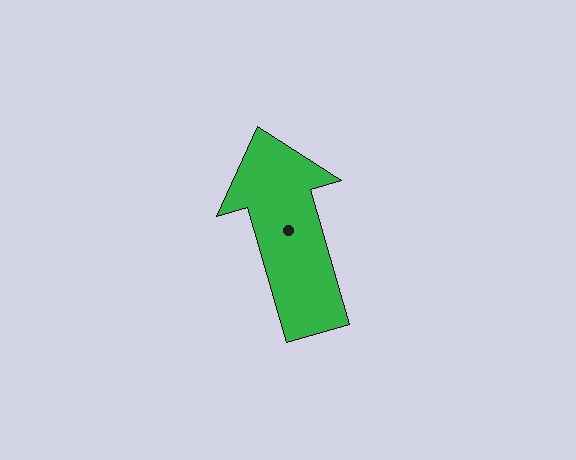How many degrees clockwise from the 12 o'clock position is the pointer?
Approximately 344 degrees.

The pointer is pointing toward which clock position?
Roughly 11 o'clock.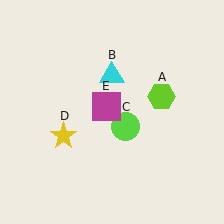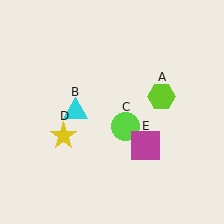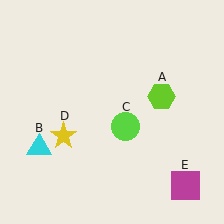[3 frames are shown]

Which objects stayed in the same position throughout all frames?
Lime hexagon (object A) and lime circle (object C) and yellow star (object D) remained stationary.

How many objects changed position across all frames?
2 objects changed position: cyan triangle (object B), magenta square (object E).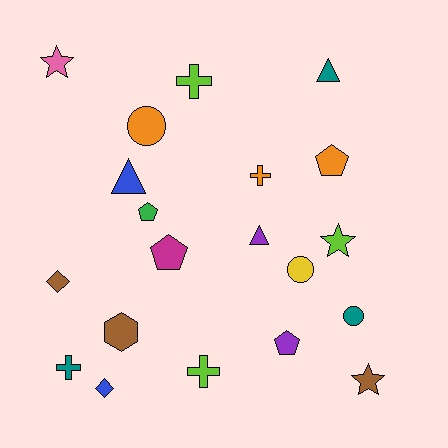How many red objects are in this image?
There are no red objects.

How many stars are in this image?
There are 3 stars.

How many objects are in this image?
There are 20 objects.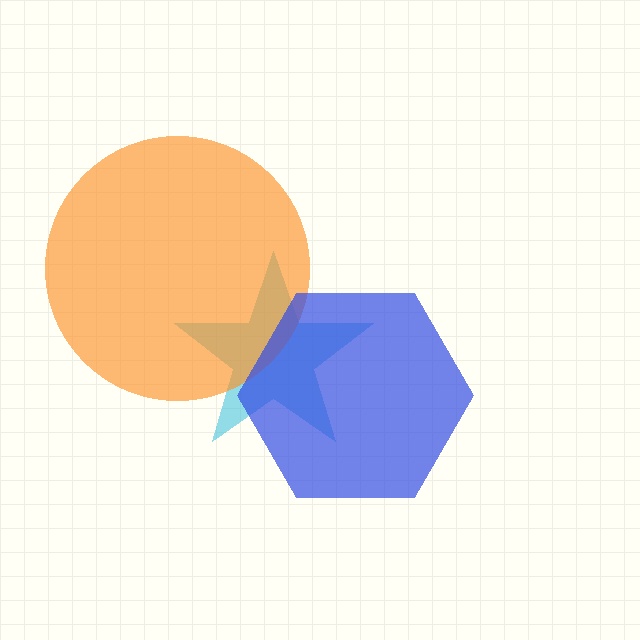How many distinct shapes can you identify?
There are 3 distinct shapes: a cyan star, an orange circle, a blue hexagon.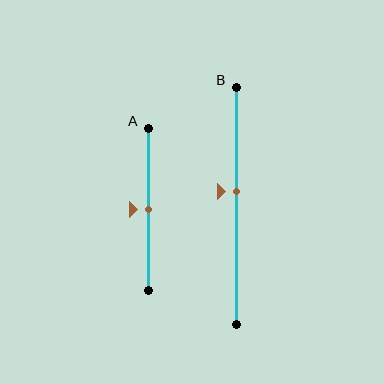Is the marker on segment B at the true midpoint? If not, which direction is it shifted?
No, the marker on segment B is shifted upward by about 6% of the segment length.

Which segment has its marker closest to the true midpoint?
Segment A has its marker closest to the true midpoint.